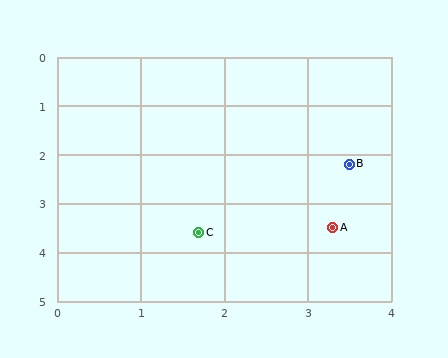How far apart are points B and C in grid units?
Points B and C are about 2.3 grid units apart.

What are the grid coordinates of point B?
Point B is at approximately (3.5, 2.2).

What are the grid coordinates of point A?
Point A is at approximately (3.3, 3.5).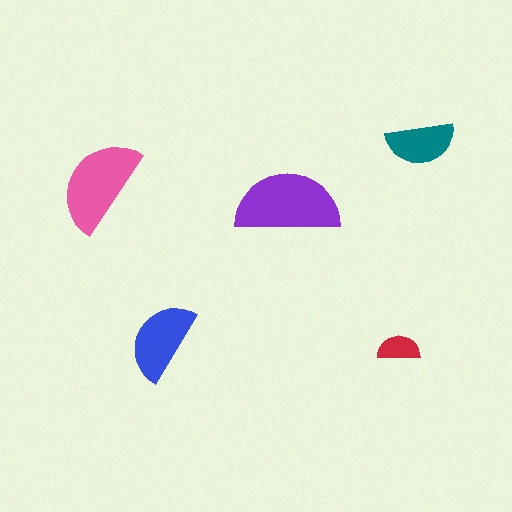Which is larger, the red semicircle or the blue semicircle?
The blue one.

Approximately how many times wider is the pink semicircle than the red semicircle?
About 2.5 times wider.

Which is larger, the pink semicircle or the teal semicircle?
The pink one.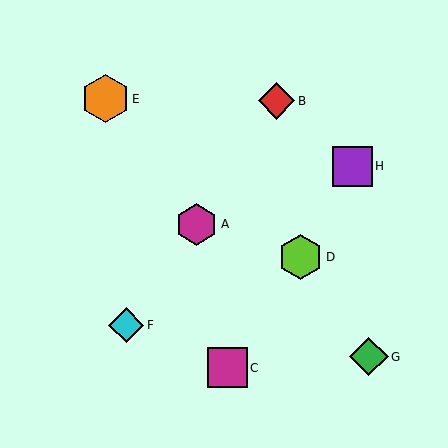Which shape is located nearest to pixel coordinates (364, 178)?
The purple square (labeled H) at (352, 166) is nearest to that location.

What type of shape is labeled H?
Shape H is a purple square.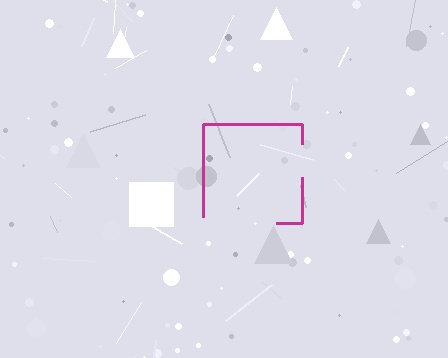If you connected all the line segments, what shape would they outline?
They would outline a square.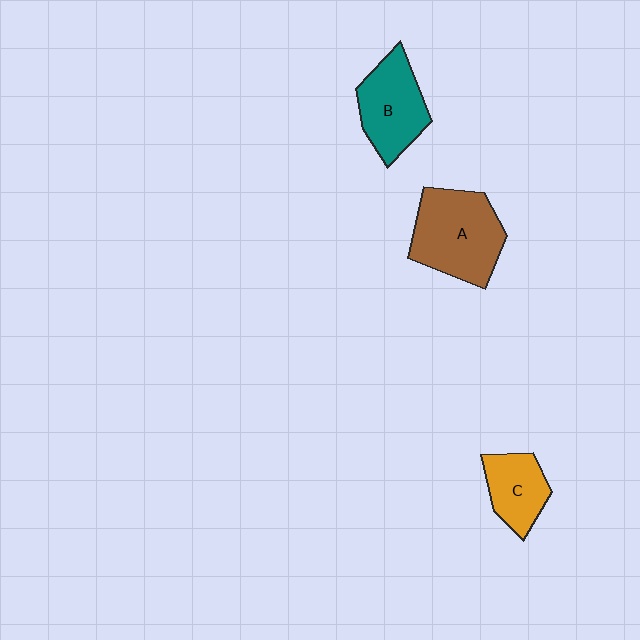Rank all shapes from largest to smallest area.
From largest to smallest: A (brown), B (teal), C (orange).